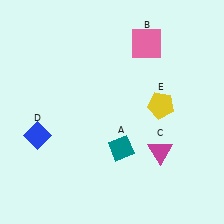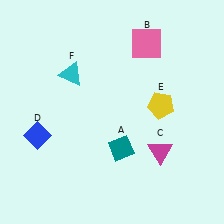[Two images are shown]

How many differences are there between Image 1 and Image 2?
There is 1 difference between the two images.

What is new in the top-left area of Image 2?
A cyan triangle (F) was added in the top-left area of Image 2.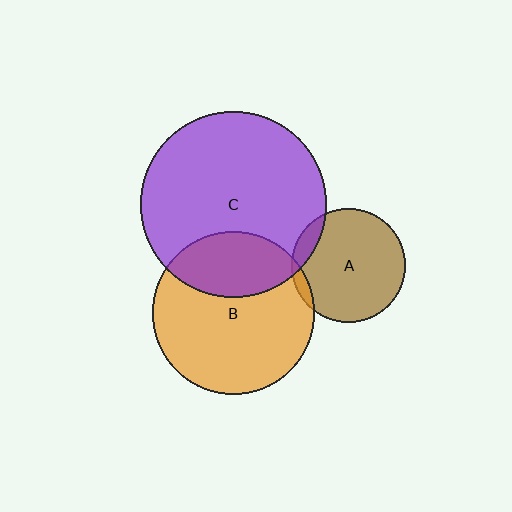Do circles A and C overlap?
Yes.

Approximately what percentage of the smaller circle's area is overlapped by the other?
Approximately 10%.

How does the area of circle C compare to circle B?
Approximately 1.3 times.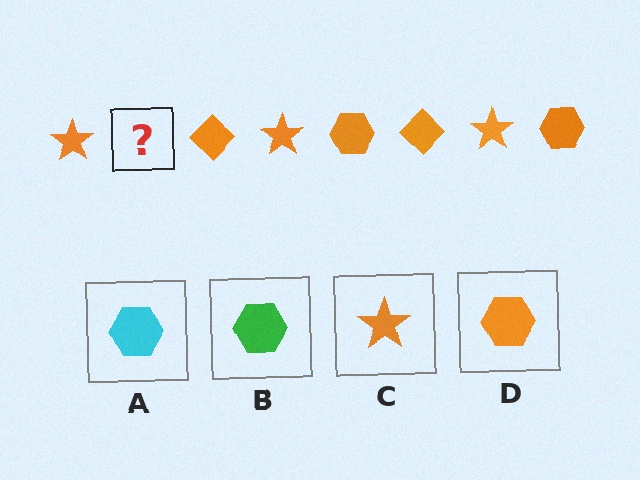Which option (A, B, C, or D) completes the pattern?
D.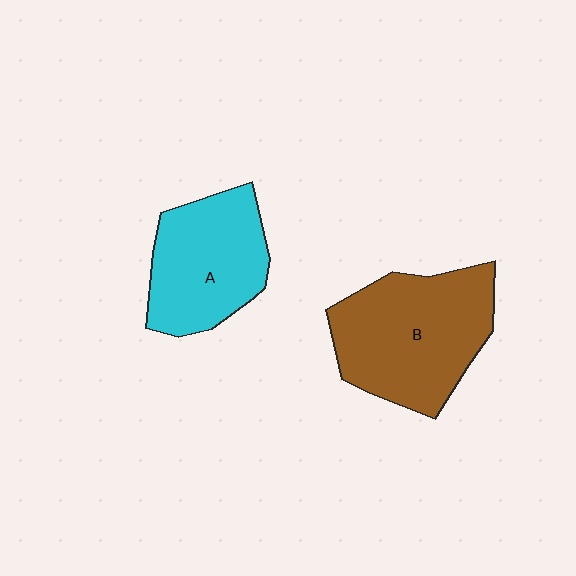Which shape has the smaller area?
Shape A (cyan).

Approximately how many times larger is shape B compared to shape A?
Approximately 1.3 times.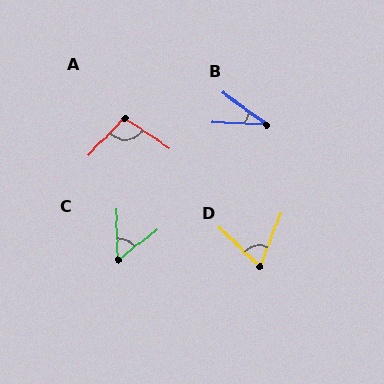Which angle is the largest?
A, at approximately 101 degrees.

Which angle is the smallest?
B, at approximately 33 degrees.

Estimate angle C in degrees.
Approximately 54 degrees.